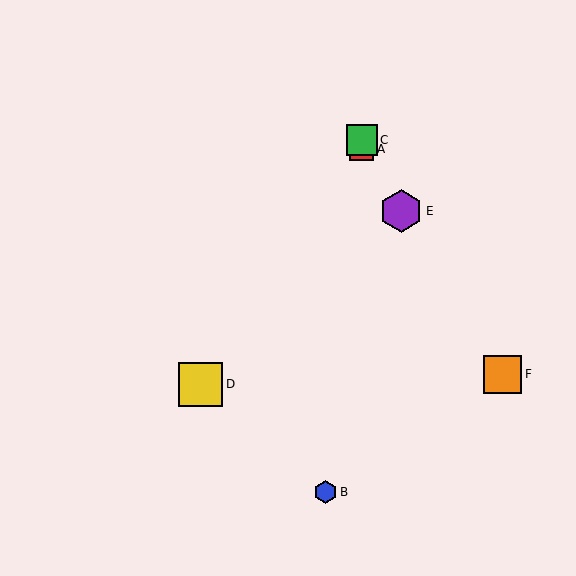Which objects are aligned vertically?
Objects A, C are aligned vertically.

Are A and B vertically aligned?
No, A is at x≈362 and B is at x≈326.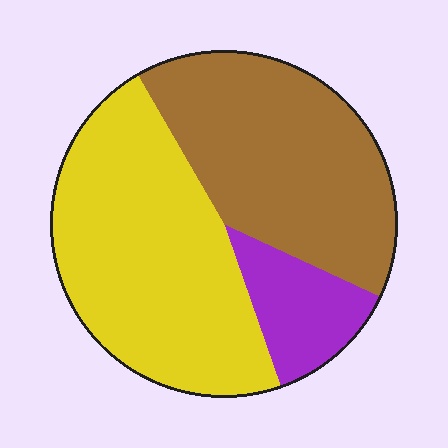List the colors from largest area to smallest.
From largest to smallest: yellow, brown, purple.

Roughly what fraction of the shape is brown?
Brown covers about 40% of the shape.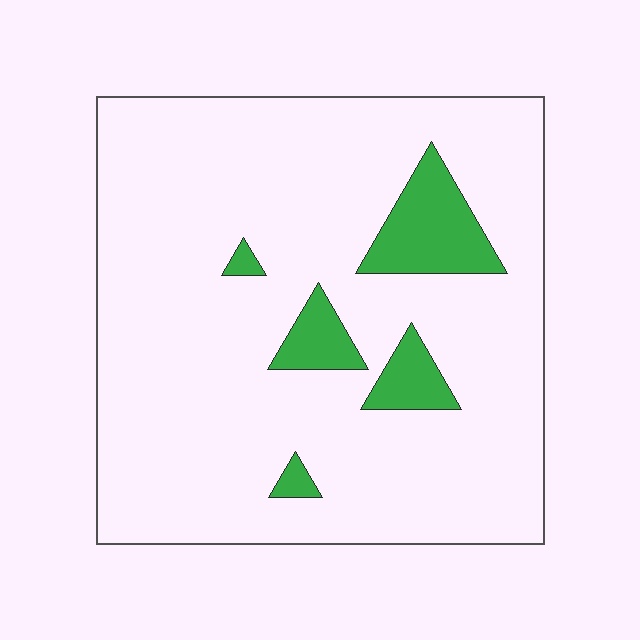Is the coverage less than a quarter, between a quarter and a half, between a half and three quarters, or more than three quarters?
Less than a quarter.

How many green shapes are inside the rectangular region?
5.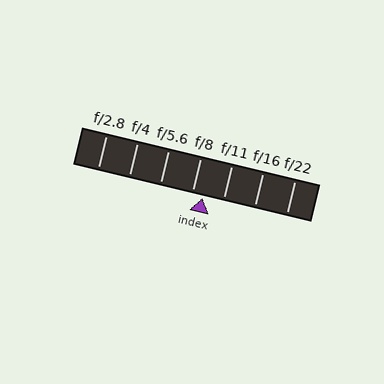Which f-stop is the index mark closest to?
The index mark is closest to f/8.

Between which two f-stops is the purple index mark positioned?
The index mark is between f/8 and f/11.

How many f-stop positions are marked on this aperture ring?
There are 7 f-stop positions marked.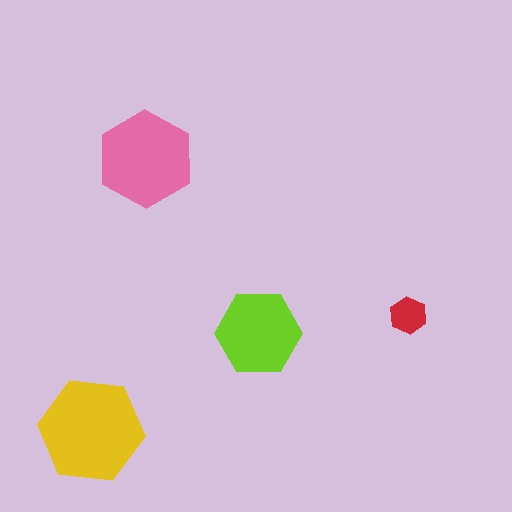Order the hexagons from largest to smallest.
the yellow one, the pink one, the lime one, the red one.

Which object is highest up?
The pink hexagon is topmost.